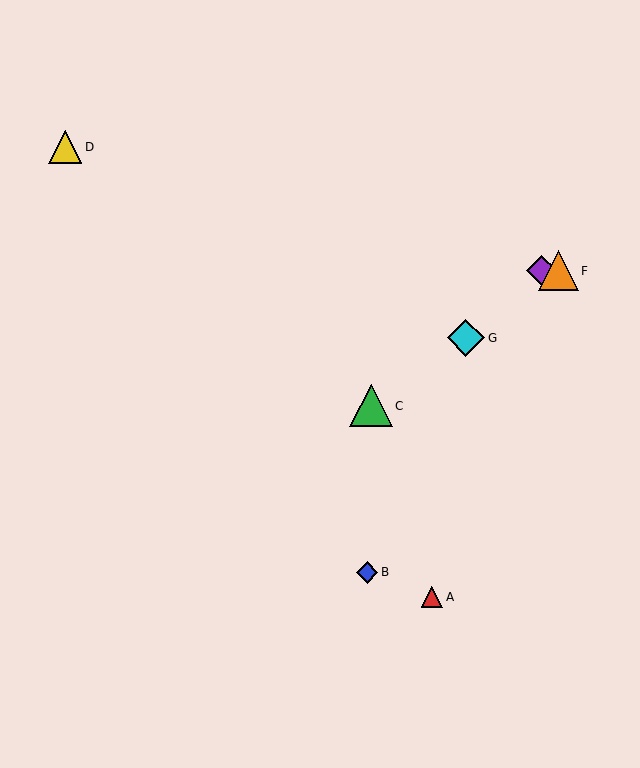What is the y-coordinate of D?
Object D is at y≈147.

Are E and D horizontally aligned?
No, E is at y≈271 and D is at y≈147.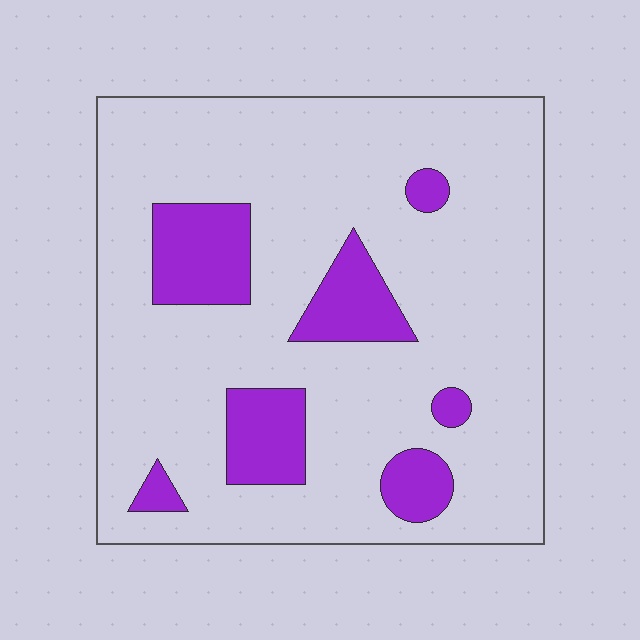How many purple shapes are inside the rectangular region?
7.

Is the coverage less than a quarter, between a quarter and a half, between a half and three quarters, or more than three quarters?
Less than a quarter.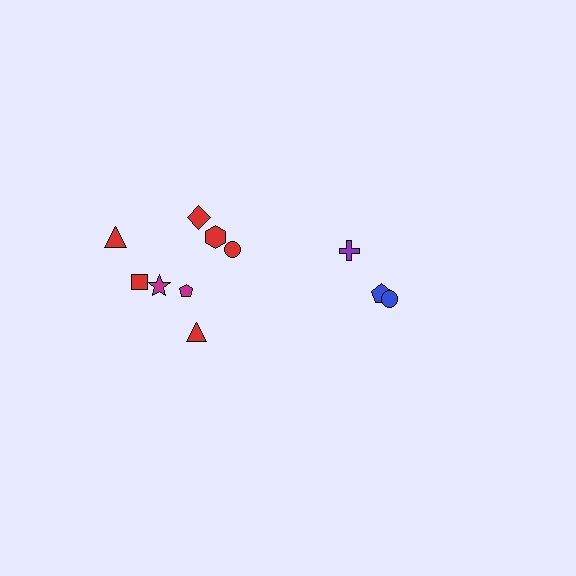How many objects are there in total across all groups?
There are 11 objects.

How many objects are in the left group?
There are 8 objects.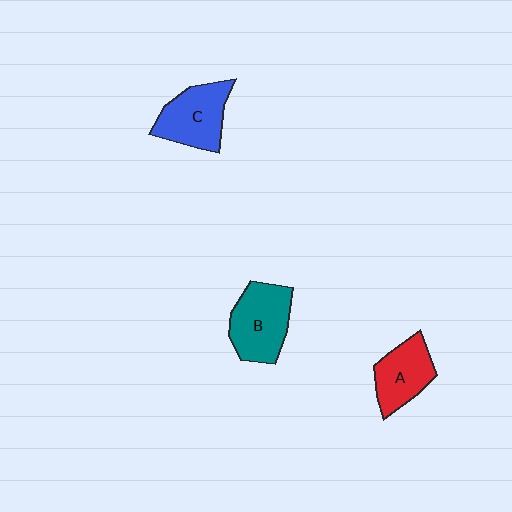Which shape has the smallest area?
Shape A (red).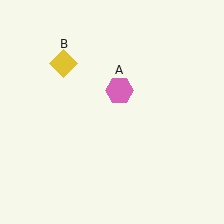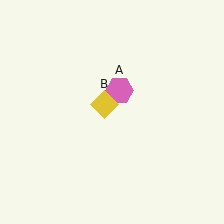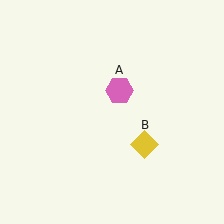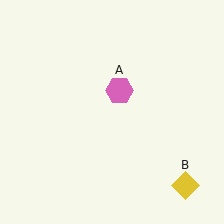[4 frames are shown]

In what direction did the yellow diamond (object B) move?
The yellow diamond (object B) moved down and to the right.